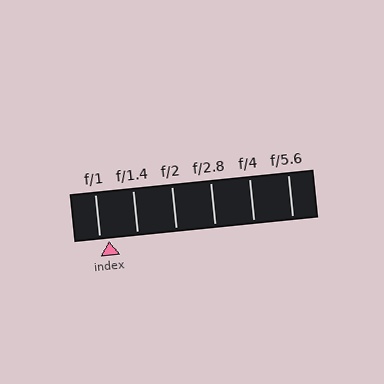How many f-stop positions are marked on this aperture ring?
There are 6 f-stop positions marked.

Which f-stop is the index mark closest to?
The index mark is closest to f/1.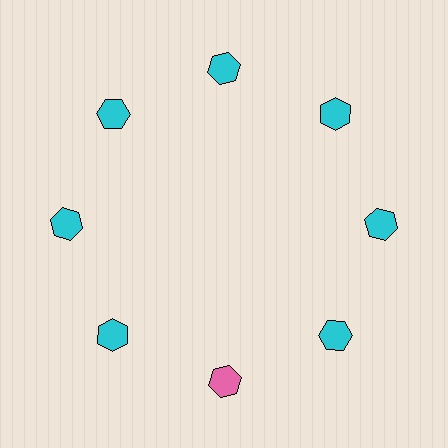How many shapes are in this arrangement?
There are 8 shapes arranged in a ring pattern.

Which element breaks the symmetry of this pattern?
The pink hexagon at roughly the 6 o'clock position breaks the symmetry. All other shapes are cyan hexagons.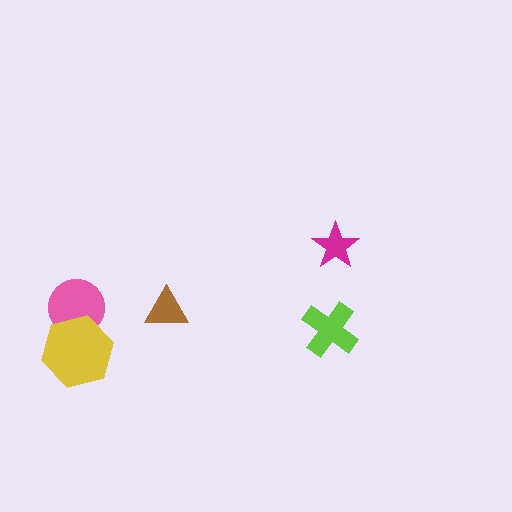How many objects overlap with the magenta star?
0 objects overlap with the magenta star.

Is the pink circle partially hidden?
Yes, it is partially covered by another shape.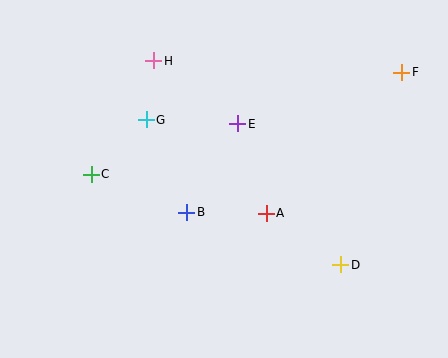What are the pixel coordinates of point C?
Point C is at (91, 174).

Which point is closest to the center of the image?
Point B at (187, 212) is closest to the center.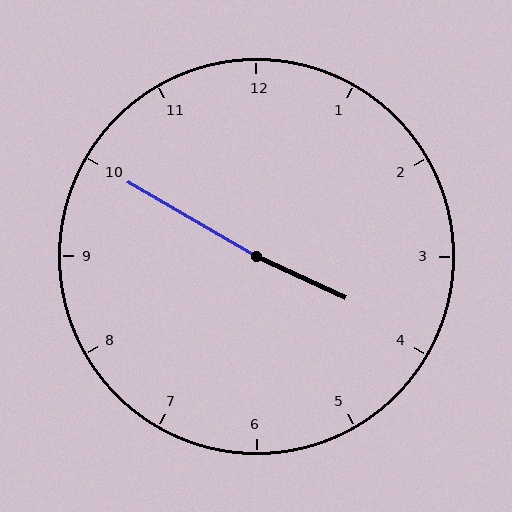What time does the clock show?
3:50.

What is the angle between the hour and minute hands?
Approximately 175 degrees.